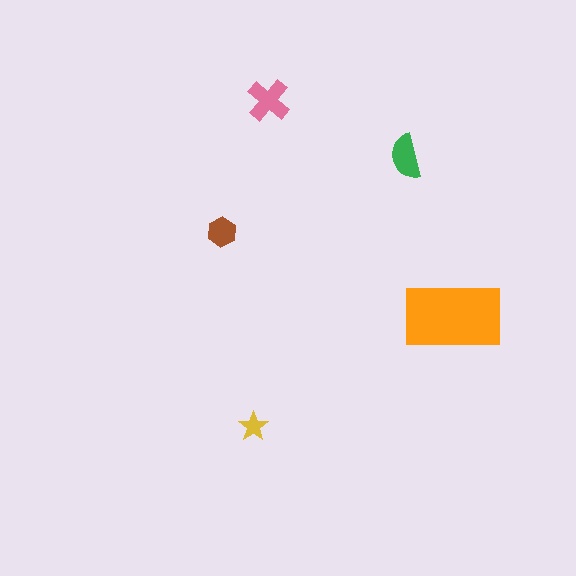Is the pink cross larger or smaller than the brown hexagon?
Larger.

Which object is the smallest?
The yellow star.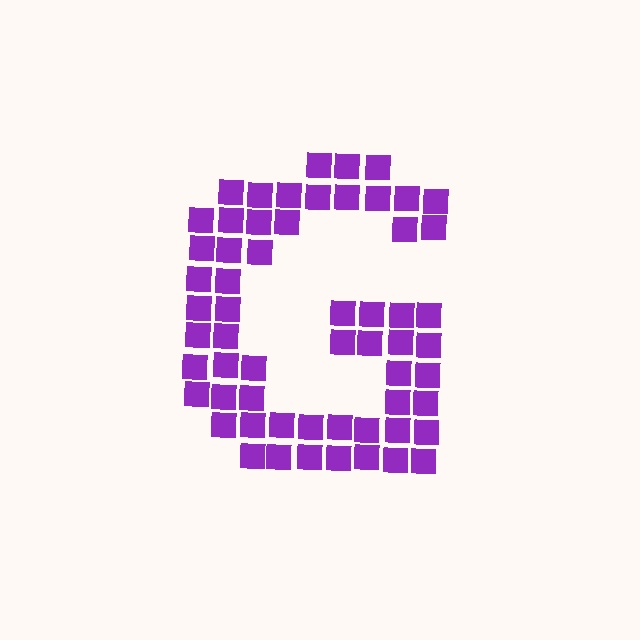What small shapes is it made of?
It is made of small squares.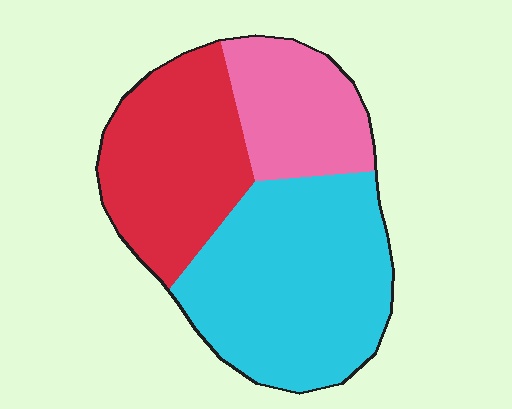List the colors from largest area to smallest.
From largest to smallest: cyan, red, pink.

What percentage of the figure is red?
Red takes up between a quarter and a half of the figure.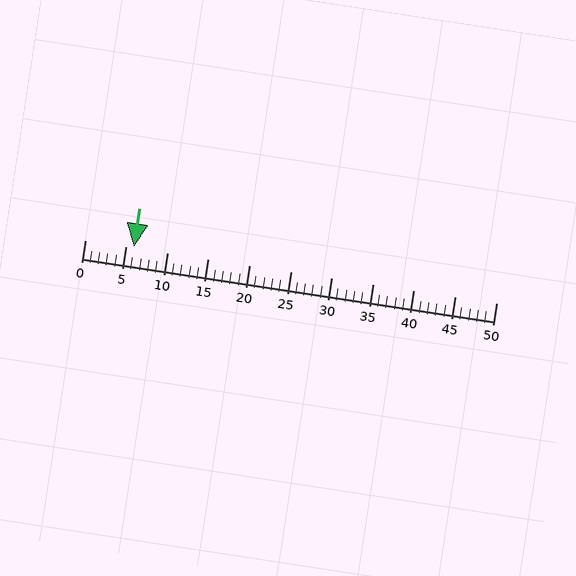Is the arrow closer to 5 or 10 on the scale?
The arrow is closer to 5.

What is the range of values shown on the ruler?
The ruler shows values from 0 to 50.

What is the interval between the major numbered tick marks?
The major tick marks are spaced 5 units apart.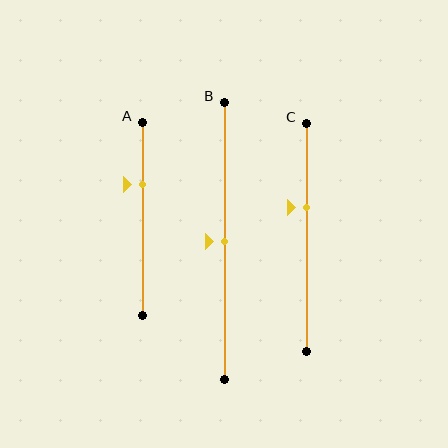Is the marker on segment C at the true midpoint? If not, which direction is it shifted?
No, the marker on segment C is shifted upward by about 13% of the segment length.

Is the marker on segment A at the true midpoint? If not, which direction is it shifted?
No, the marker on segment A is shifted upward by about 18% of the segment length.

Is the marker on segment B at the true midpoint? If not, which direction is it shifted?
Yes, the marker on segment B is at the true midpoint.